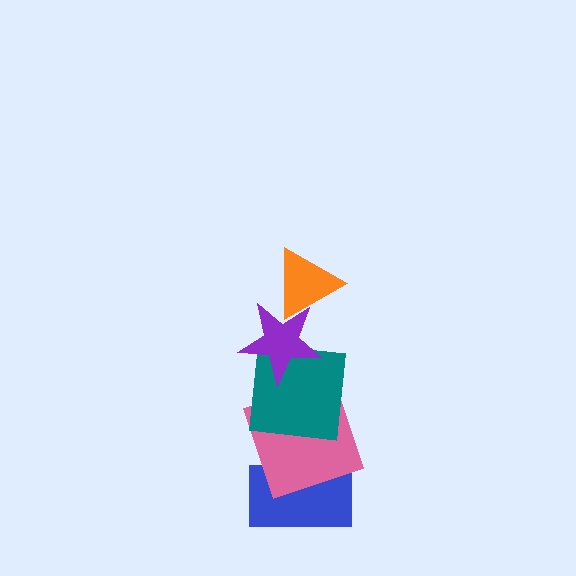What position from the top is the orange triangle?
The orange triangle is 1st from the top.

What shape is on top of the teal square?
The purple star is on top of the teal square.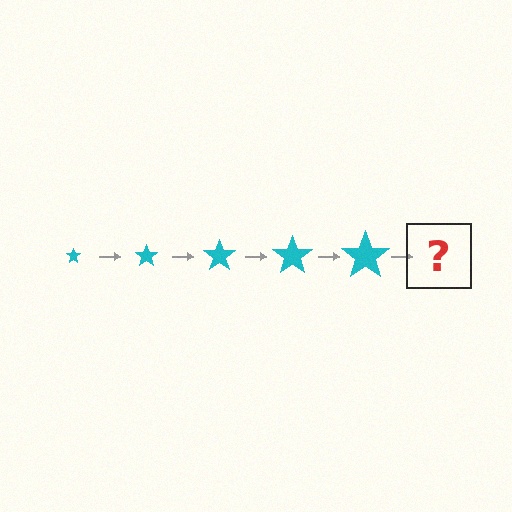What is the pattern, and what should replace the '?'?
The pattern is that the star gets progressively larger each step. The '?' should be a cyan star, larger than the previous one.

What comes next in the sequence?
The next element should be a cyan star, larger than the previous one.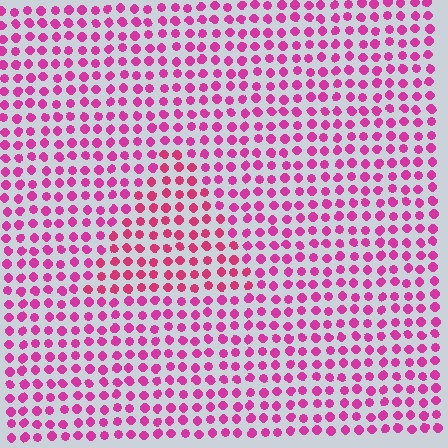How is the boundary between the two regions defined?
The boundary is defined purely by a slight shift in hue (about 17 degrees). Spacing, size, and orientation are identical on both sides.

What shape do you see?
I see a triangle.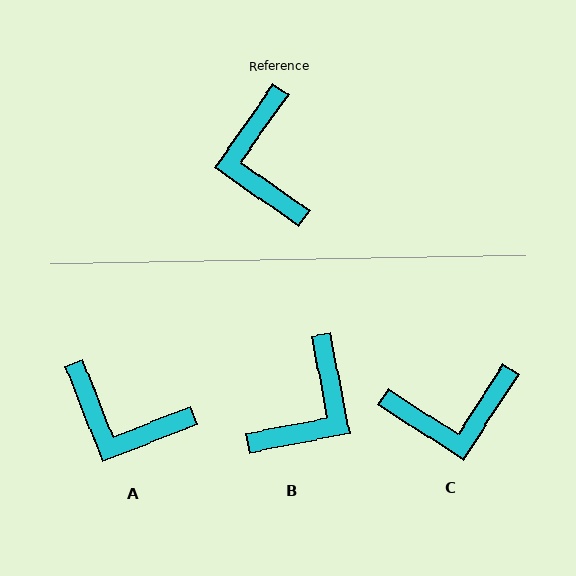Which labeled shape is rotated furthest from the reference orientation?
B, about 136 degrees away.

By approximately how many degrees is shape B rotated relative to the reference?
Approximately 136 degrees counter-clockwise.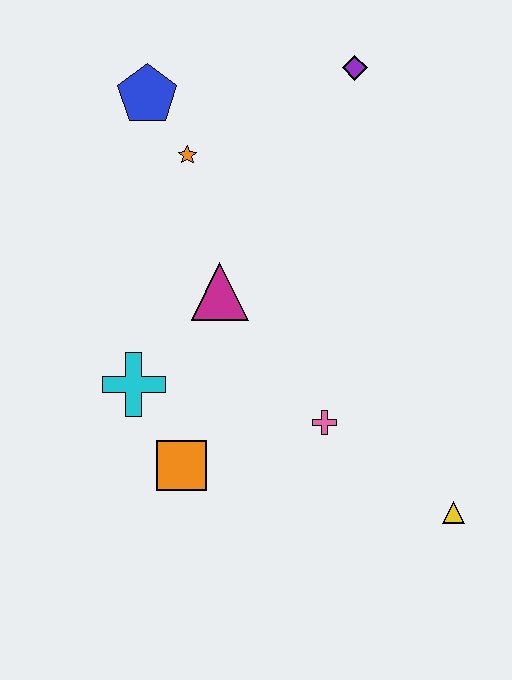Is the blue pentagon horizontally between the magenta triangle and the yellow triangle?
No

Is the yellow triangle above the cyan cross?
No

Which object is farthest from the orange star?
The yellow triangle is farthest from the orange star.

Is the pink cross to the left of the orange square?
No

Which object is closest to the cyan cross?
The orange square is closest to the cyan cross.